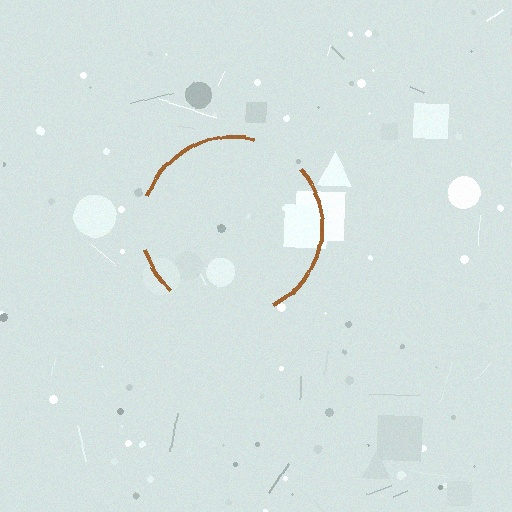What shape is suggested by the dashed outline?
The dashed outline suggests a circle.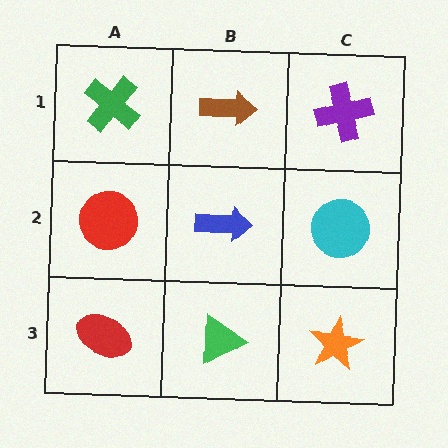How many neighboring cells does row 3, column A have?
2.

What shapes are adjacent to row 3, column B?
A blue arrow (row 2, column B), a red ellipse (row 3, column A), an orange star (row 3, column C).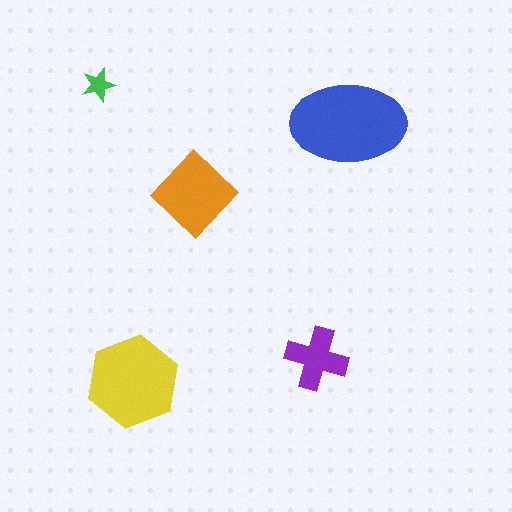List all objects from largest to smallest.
The blue ellipse, the yellow hexagon, the orange diamond, the purple cross, the green star.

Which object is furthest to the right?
The blue ellipse is rightmost.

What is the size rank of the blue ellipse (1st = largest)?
1st.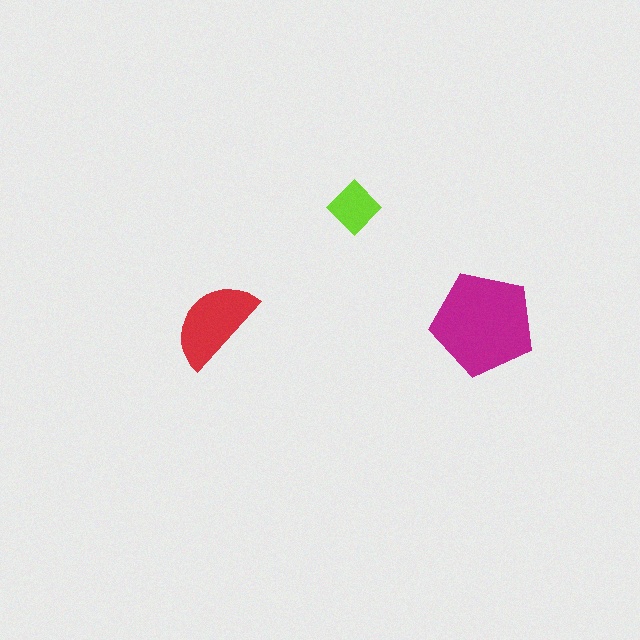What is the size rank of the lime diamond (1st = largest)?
3rd.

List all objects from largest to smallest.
The magenta pentagon, the red semicircle, the lime diamond.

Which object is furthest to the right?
The magenta pentagon is rightmost.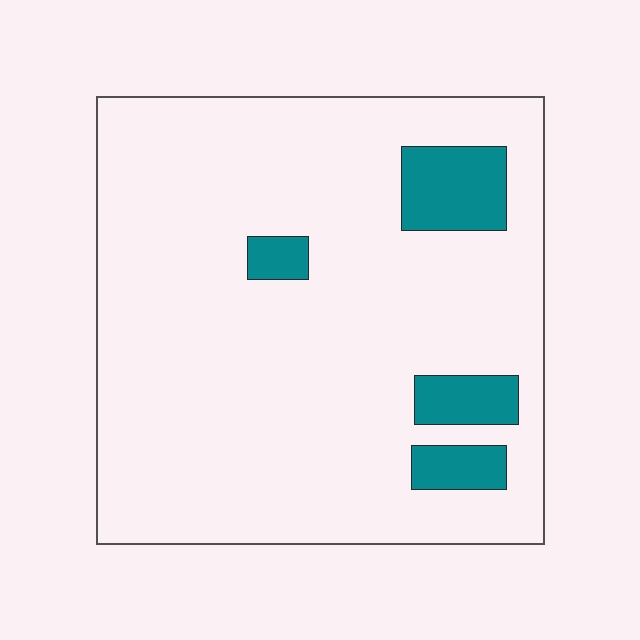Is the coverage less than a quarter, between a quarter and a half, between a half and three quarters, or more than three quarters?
Less than a quarter.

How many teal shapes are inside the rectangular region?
4.